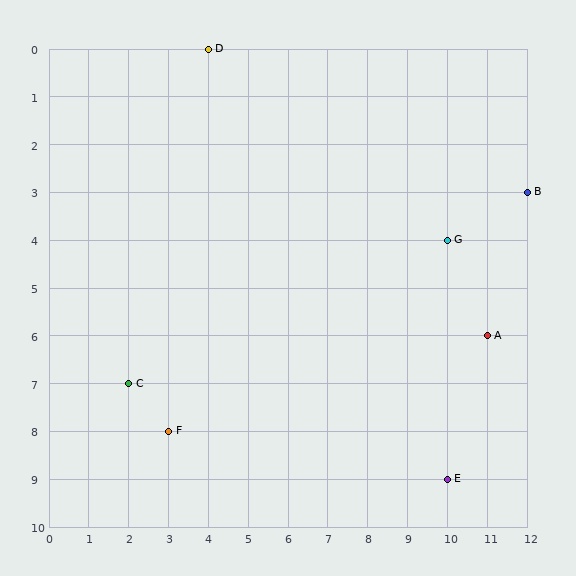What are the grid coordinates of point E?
Point E is at grid coordinates (10, 9).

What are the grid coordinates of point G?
Point G is at grid coordinates (10, 4).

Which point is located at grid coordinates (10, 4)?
Point G is at (10, 4).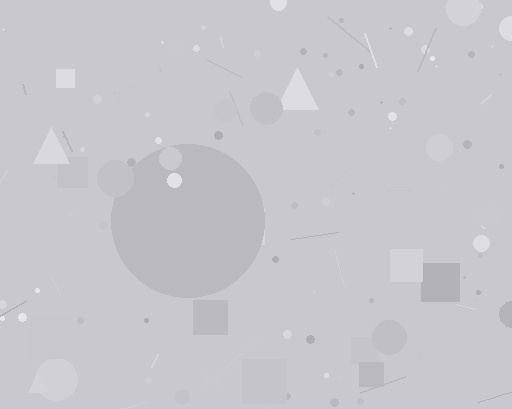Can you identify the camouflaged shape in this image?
The camouflaged shape is a circle.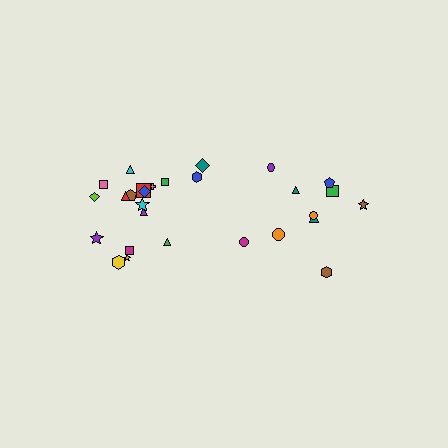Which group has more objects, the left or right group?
The left group.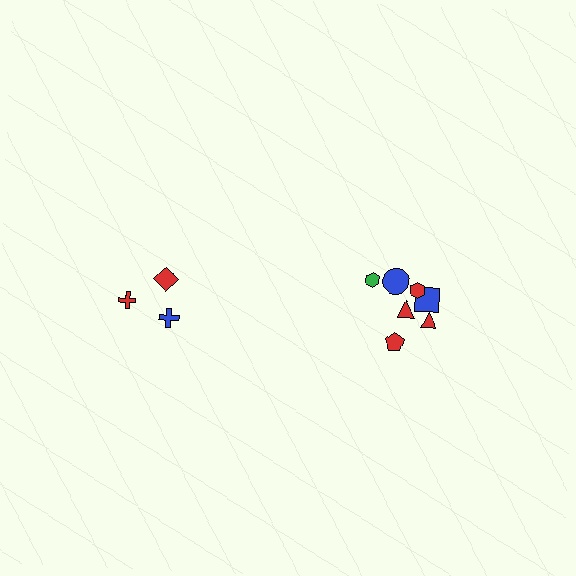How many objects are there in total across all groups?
There are 10 objects.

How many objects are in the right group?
There are 7 objects.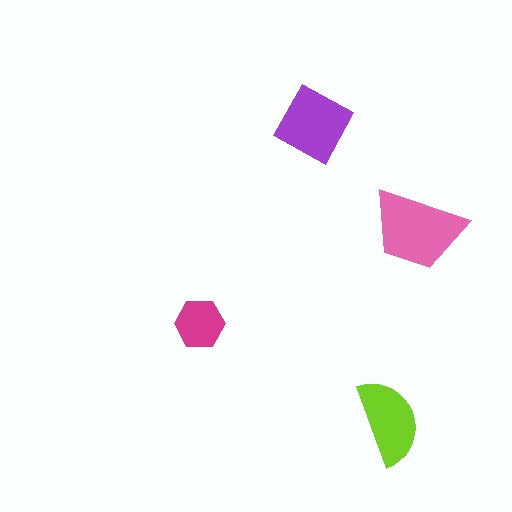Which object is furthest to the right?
The pink trapezoid is rightmost.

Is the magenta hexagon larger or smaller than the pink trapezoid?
Smaller.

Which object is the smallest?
The magenta hexagon.